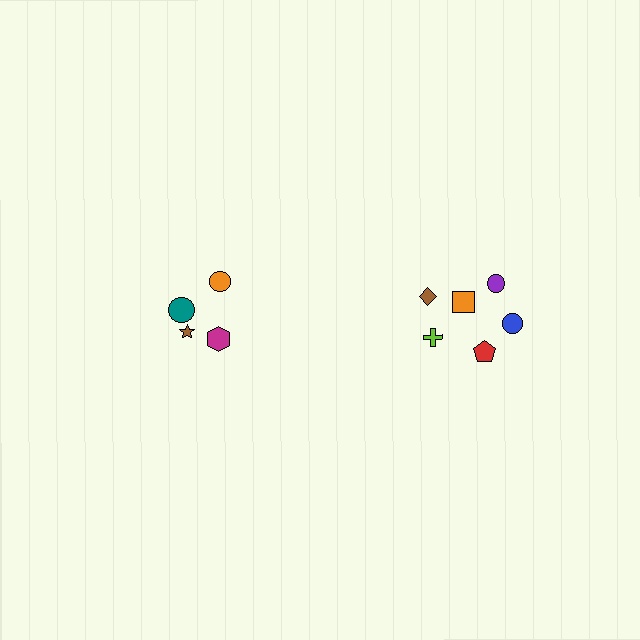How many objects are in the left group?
There are 4 objects.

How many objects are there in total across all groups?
There are 10 objects.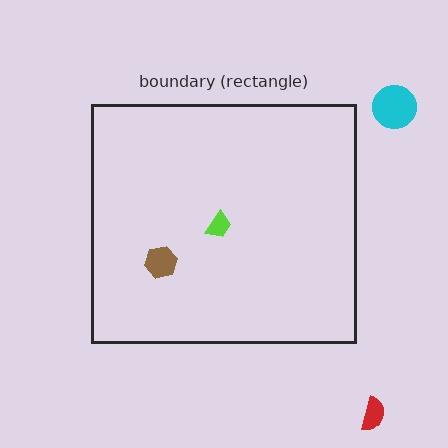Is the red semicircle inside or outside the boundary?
Outside.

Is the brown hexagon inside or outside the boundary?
Inside.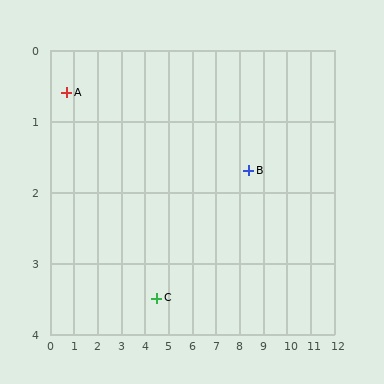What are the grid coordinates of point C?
Point C is at approximately (4.5, 3.5).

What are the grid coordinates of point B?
Point B is at approximately (8.4, 1.7).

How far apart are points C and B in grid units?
Points C and B are about 4.3 grid units apart.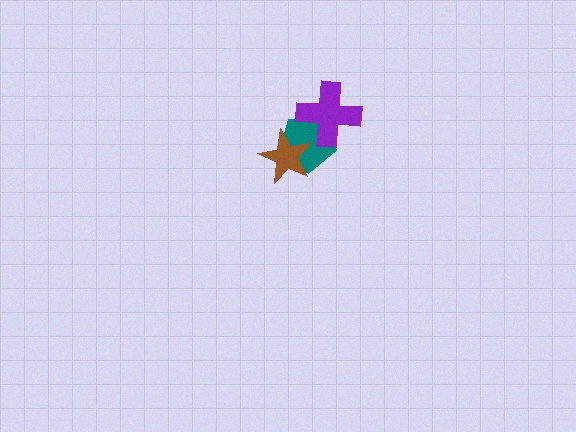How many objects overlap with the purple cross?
1 object overlaps with the purple cross.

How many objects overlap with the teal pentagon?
2 objects overlap with the teal pentagon.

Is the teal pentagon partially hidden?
Yes, it is partially covered by another shape.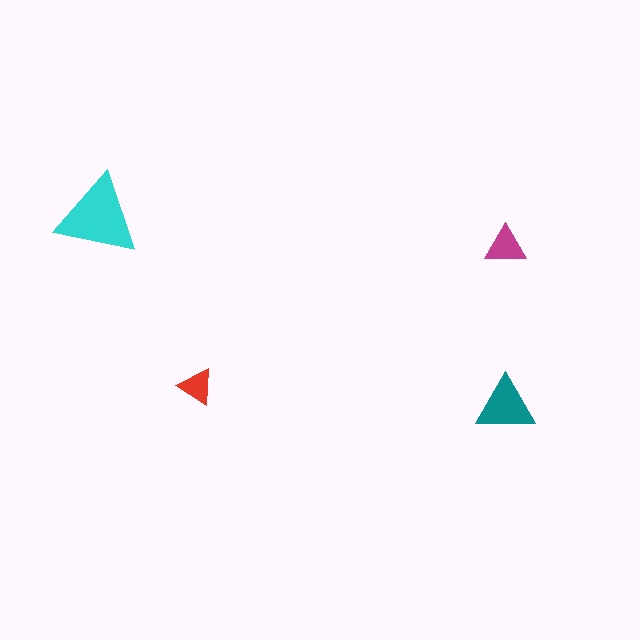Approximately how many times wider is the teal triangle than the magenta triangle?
About 1.5 times wider.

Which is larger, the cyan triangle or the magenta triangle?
The cyan one.